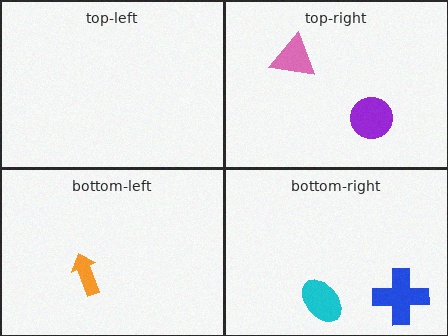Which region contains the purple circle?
The top-right region.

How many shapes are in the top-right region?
2.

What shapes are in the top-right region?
The pink triangle, the purple circle.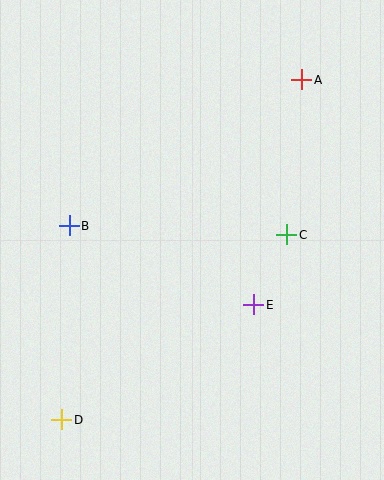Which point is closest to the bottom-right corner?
Point E is closest to the bottom-right corner.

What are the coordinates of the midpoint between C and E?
The midpoint between C and E is at (270, 270).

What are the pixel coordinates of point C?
Point C is at (287, 235).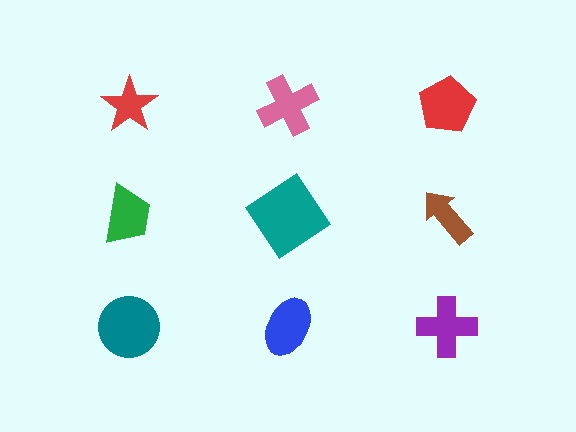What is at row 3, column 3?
A purple cross.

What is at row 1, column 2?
A pink cross.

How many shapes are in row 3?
3 shapes.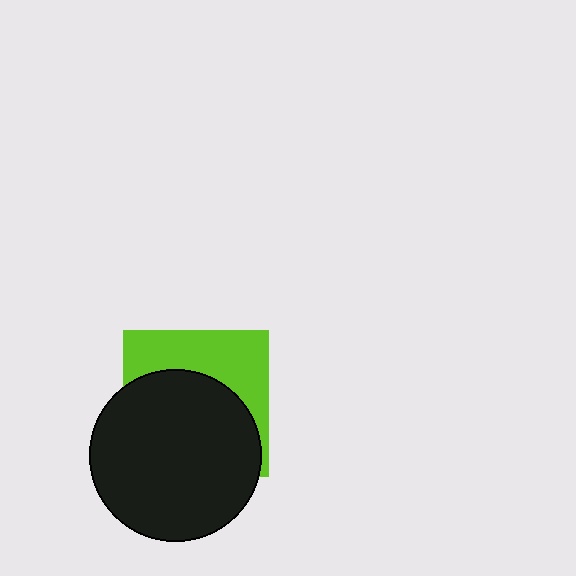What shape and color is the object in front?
The object in front is a black circle.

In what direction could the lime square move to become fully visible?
The lime square could move up. That would shift it out from behind the black circle entirely.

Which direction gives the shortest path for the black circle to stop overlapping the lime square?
Moving down gives the shortest separation.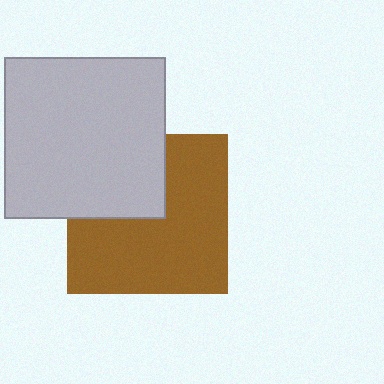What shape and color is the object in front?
The object in front is a light gray square.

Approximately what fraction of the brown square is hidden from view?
Roughly 33% of the brown square is hidden behind the light gray square.